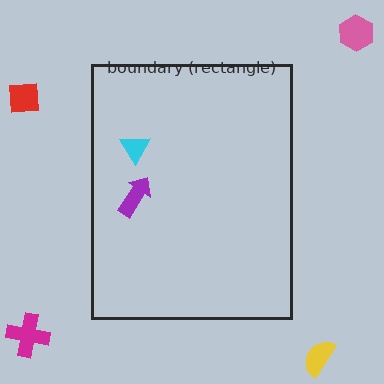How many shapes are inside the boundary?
2 inside, 4 outside.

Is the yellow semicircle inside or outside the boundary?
Outside.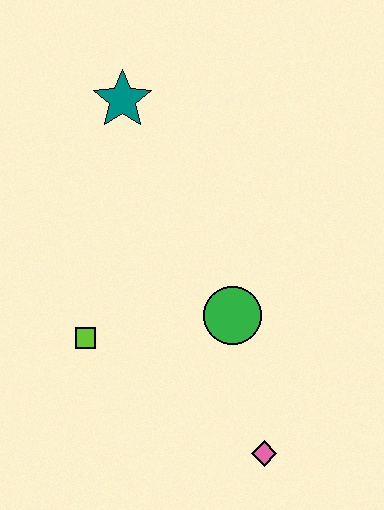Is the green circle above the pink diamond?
Yes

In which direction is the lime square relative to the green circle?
The lime square is to the left of the green circle.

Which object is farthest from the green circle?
The teal star is farthest from the green circle.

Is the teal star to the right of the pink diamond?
No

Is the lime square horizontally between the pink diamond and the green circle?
No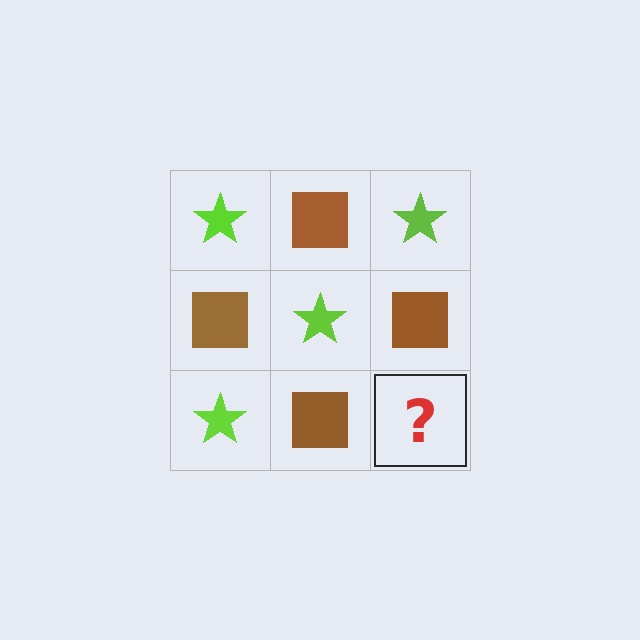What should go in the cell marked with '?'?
The missing cell should contain a lime star.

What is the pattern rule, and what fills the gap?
The rule is that it alternates lime star and brown square in a checkerboard pattern. The gap should be filled with a lime star.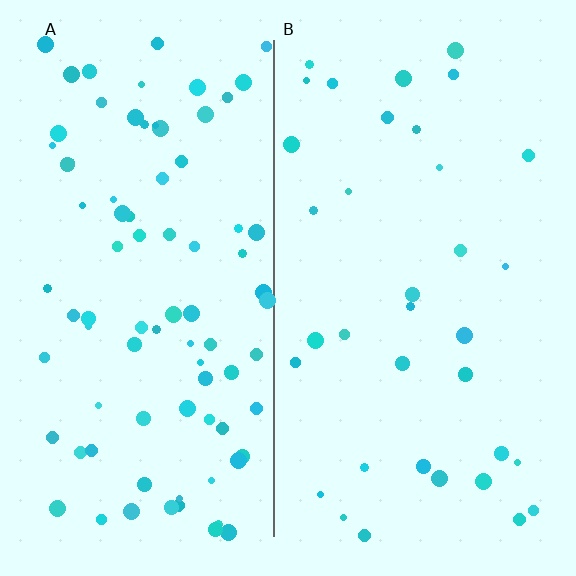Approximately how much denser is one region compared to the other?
Approximately 2.4× — region A over region B.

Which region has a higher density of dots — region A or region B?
A (the left).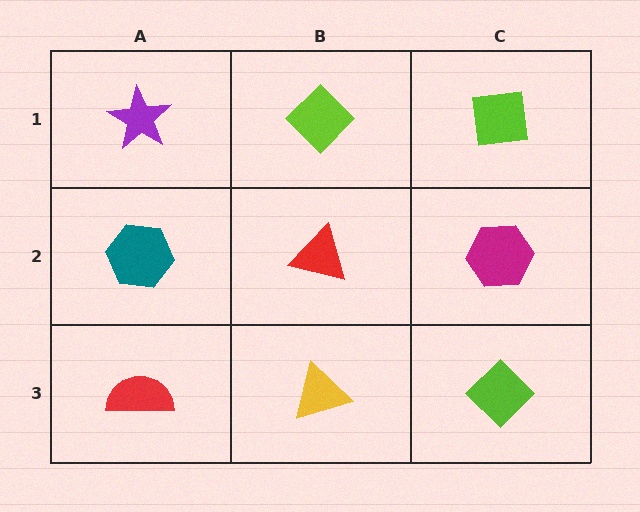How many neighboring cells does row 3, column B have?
3.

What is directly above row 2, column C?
A lime square.